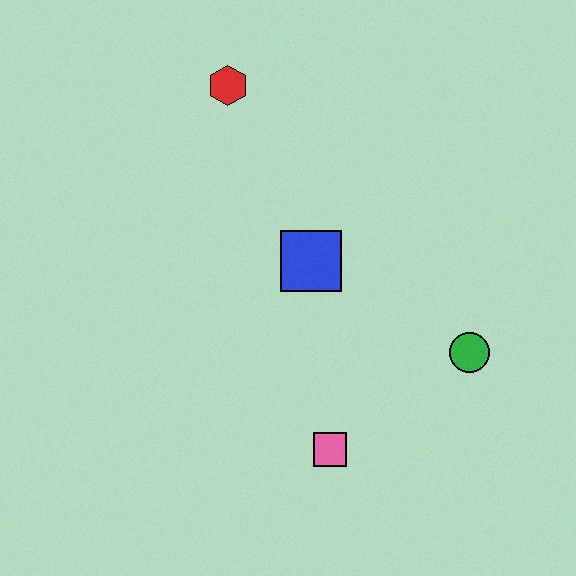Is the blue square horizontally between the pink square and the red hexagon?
Yes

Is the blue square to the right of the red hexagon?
Yes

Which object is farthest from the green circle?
The red hexagon is farthest from the green circle.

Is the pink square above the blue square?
No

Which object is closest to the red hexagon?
The blue square is closest to the red hexagon.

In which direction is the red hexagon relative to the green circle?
The red hexagon is above the green circle.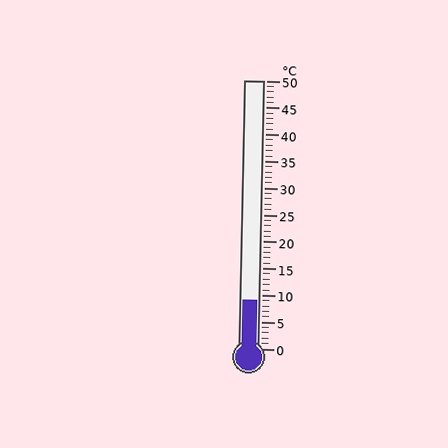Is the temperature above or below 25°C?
The temperature is below 25°C.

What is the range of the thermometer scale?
The thermometer scale ranges from 0°C to 50°C.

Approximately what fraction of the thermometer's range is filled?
The thermometer is filled to approximately 20% of its range.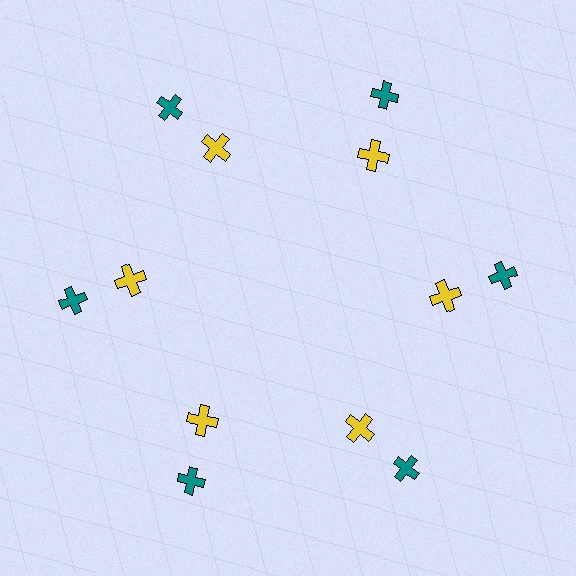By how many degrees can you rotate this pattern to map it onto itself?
The pattern maps onto itself every 60 degrees of rotation.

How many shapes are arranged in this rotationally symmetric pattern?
There are 12 shapes, arranged in 6 groups of 2.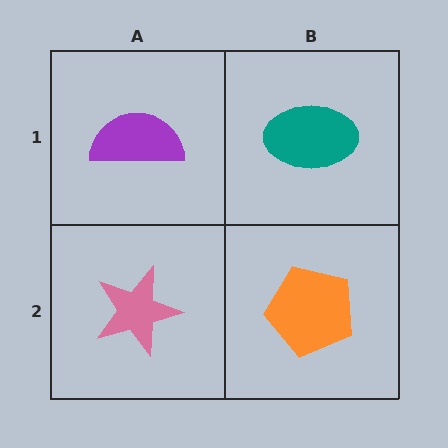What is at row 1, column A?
A purple semicircle.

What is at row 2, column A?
A pink star.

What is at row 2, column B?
An orange pentagon.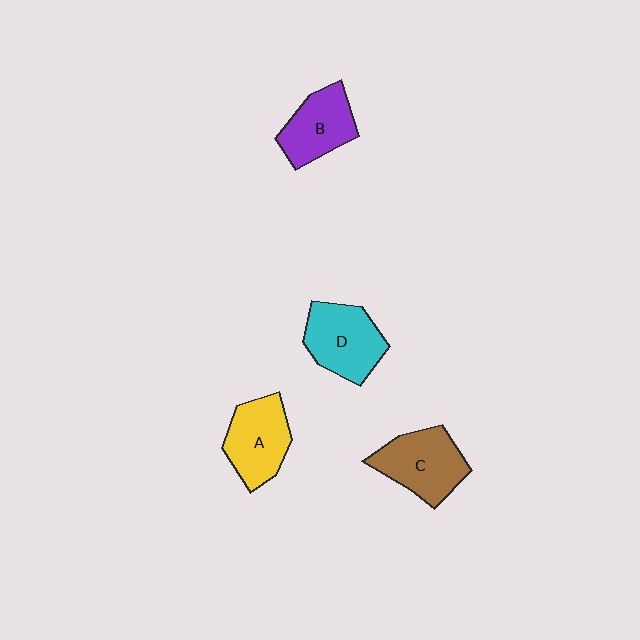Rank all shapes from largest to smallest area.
From largest to smallest: C (brown), D (cyan), A (yellow), B (purple).